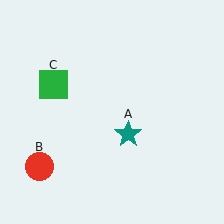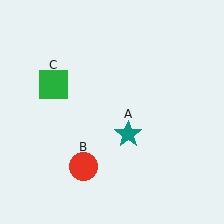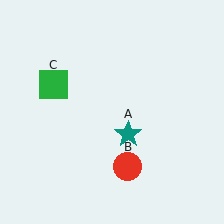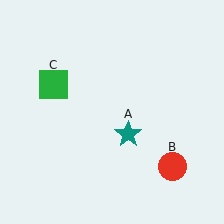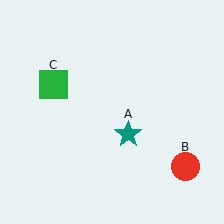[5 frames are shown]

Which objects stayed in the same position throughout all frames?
Teal star (object A) and green square (object C) remained stationary.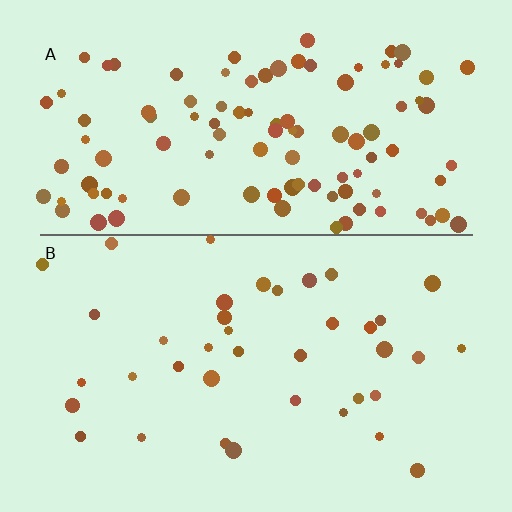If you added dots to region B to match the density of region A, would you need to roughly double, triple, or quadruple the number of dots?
Approximately triple.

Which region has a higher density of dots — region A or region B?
A (the top).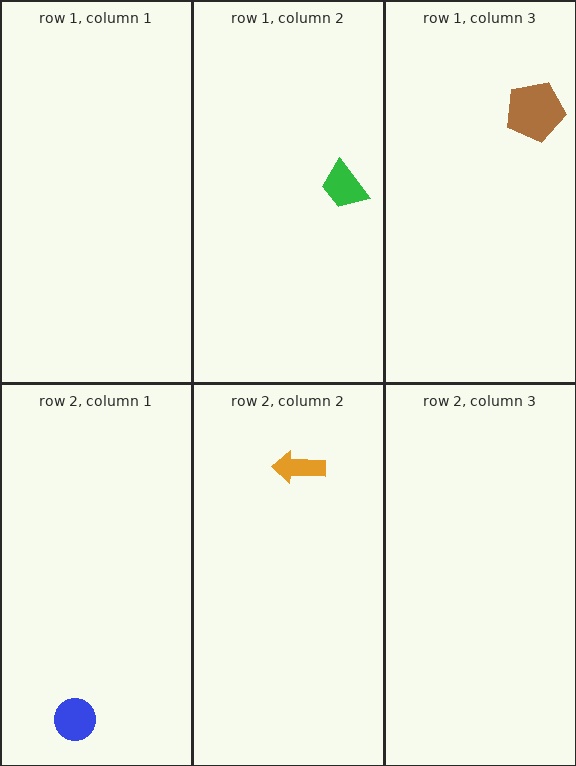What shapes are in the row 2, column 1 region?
The blue circle.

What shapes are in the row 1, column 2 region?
The green trapezoid.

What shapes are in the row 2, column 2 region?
The orange arrow.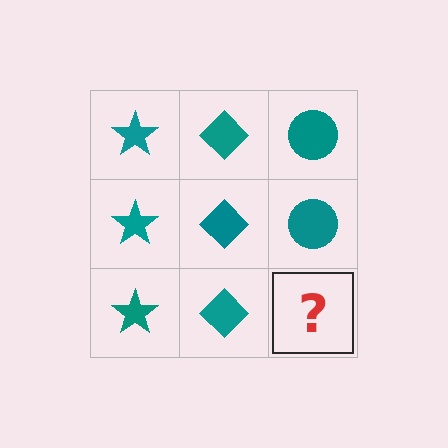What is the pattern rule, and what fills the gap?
The rule is that each column has a consistent shape. The gap should be filled with a teal circle.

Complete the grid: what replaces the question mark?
The question mark should be replaced with a teal circle.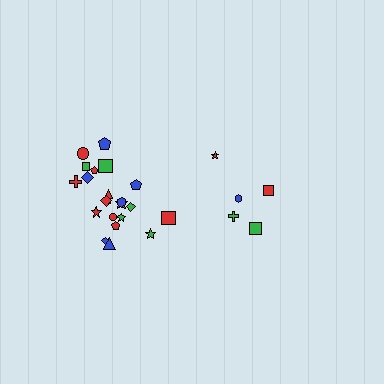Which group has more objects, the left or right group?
The left group.